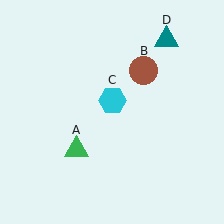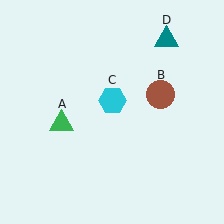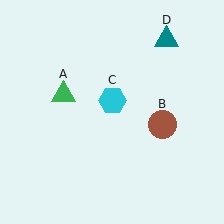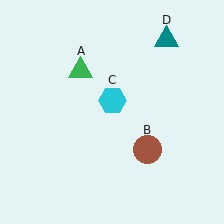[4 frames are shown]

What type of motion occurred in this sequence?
The green triangle (object A), brown circle (object B) rotated clockwise around the center of the scene.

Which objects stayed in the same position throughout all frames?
Cyan hexagon (object C) and teal triangle (object D) remained stationary.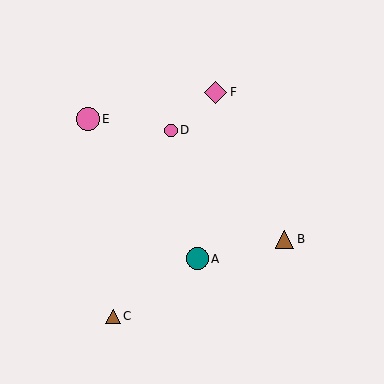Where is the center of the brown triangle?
The center of the brown triangle is at (113, 316).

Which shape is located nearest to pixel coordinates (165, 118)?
The pink circle (labeled D) at (171, 130) is nearest to that location.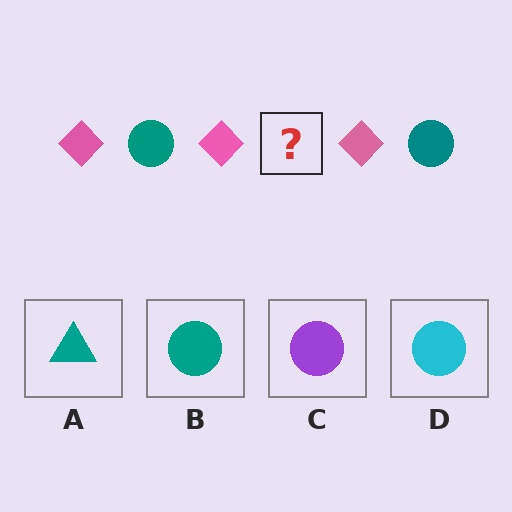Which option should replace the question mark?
Option B.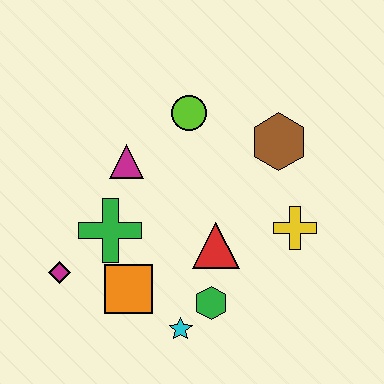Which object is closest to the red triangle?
The green hexagon is closest to the red triangle.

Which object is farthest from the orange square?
The brown hexagon is farthest from the orange square.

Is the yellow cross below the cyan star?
No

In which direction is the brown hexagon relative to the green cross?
The brown hexagon is to the right of the green cross.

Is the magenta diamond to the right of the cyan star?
No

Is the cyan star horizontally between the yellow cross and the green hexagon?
No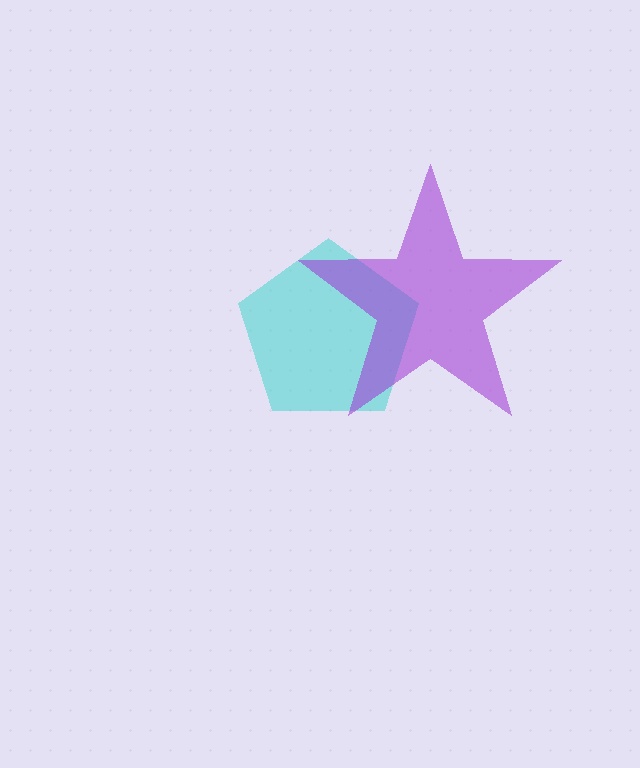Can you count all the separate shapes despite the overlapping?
Yes, there are 2 separate shapes.